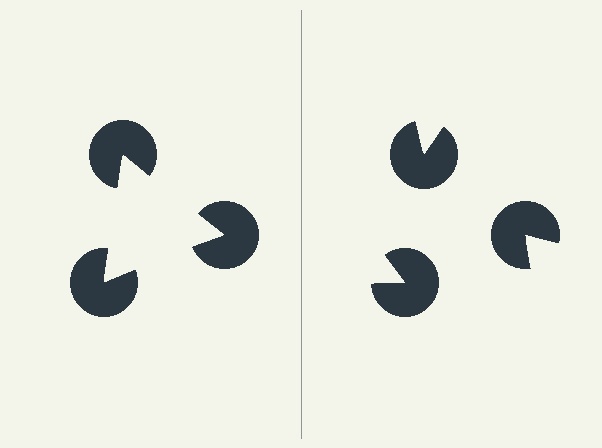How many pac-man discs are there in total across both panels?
6 — 3 on each side.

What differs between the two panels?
The pac-man discs are positioned identically on both sides; only the wedge orientations differ. On the left they align to a triangle; on the right they are misaligned.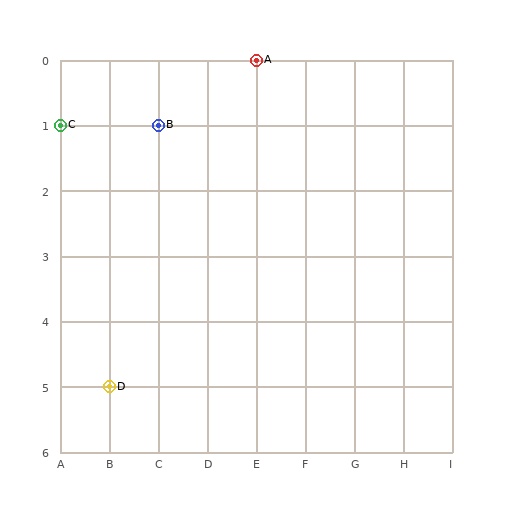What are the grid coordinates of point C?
Point C is at grid coordinates (A, 1).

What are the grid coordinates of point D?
Point D is at grid coordinates (B, 5).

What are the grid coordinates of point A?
Point A is at grid coordinates (E, 0).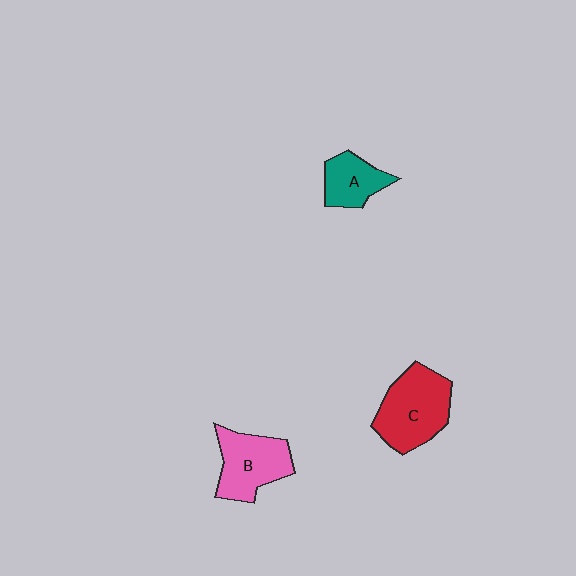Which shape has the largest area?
Shape C (red).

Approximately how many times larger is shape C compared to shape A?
Approximately 1.8 times.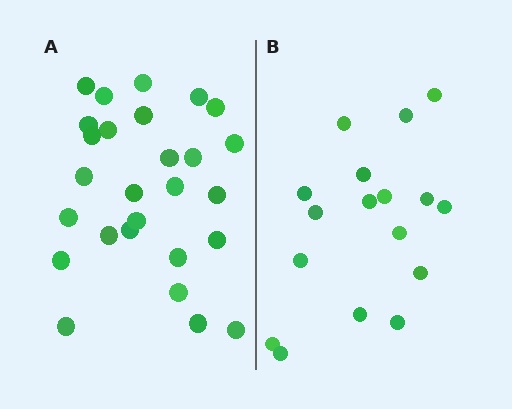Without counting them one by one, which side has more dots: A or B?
Region A (the left region) has more dots.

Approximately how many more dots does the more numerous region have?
Region A has roughly 10 or so more dots than region B.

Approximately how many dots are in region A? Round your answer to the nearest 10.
About 30 dots. (The exact count is 27, which rounds to 30.)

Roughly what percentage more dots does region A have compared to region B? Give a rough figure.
About 60% more.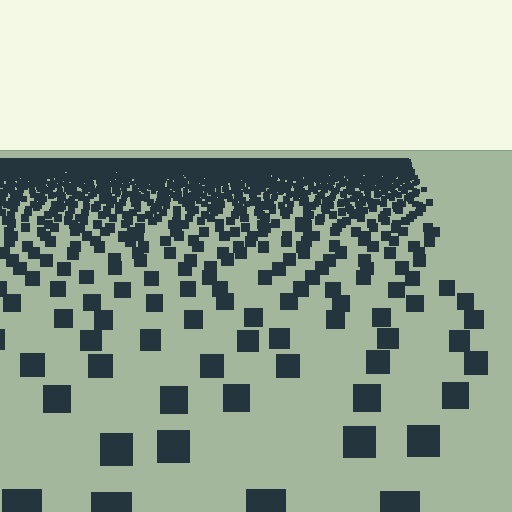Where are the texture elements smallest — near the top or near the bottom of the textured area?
Near the top.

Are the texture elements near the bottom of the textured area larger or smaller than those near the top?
Larger. Near the bottom, elements are closer to the viewer and appear at a bigger on-screen size.